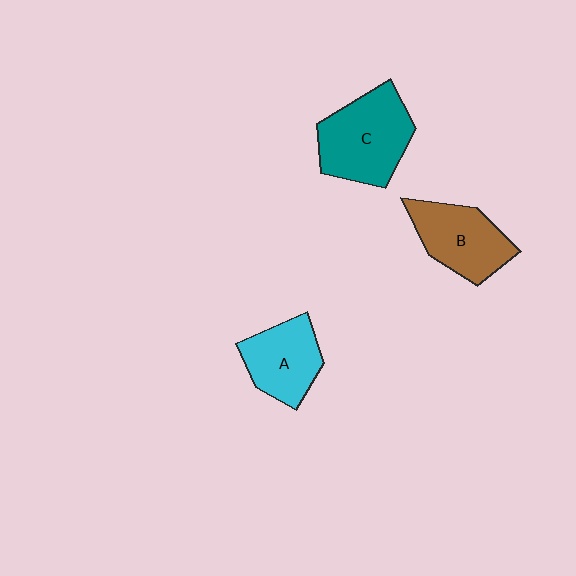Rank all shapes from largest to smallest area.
From largest to smallest: C (teal), B (brown), A (cyan).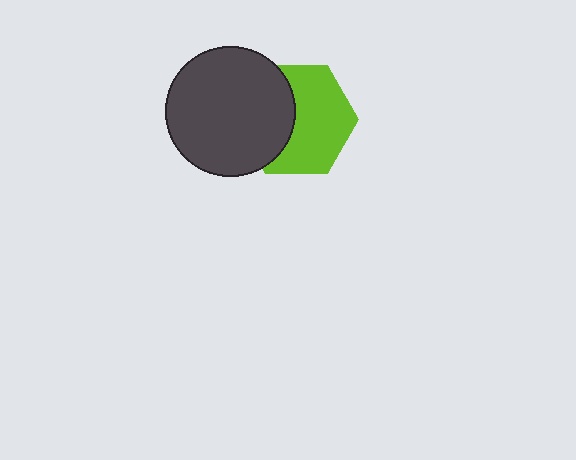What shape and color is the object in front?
The object in front is a dark gray circle.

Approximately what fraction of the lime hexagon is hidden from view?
Roughly 40% of the lime hexagon is hidden behind the dark gray circle.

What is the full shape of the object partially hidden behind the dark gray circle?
The partially hidden object is a lime hexagon.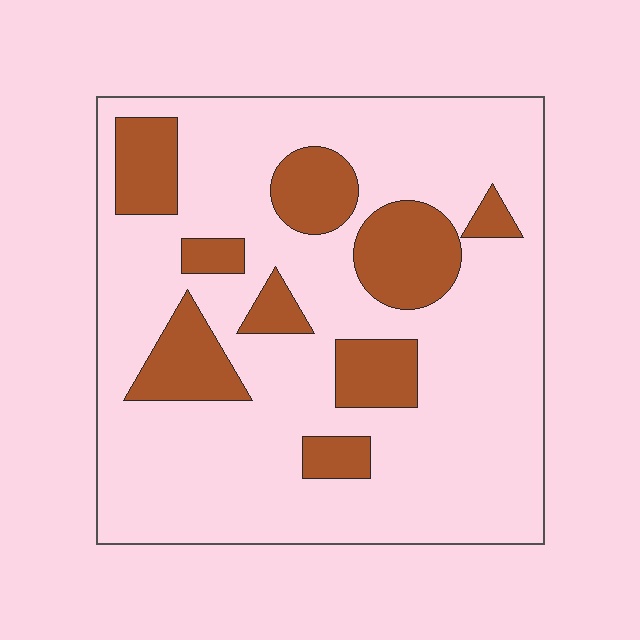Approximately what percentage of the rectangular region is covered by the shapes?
Approximately 20%.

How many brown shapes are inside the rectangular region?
9.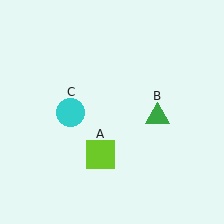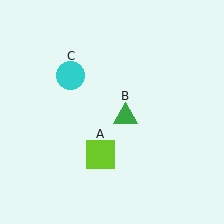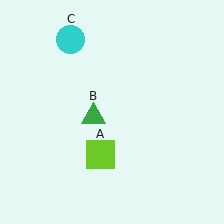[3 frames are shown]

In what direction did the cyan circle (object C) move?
The cyan circle (object C) moved up.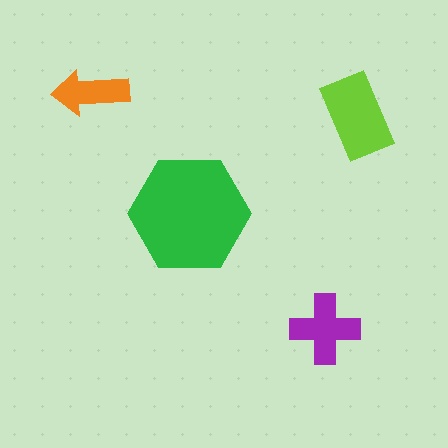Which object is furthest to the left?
The orange arrow is leftmost.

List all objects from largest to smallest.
The green hexagon, the lime rectangle, the purple cross, the orange arrow.